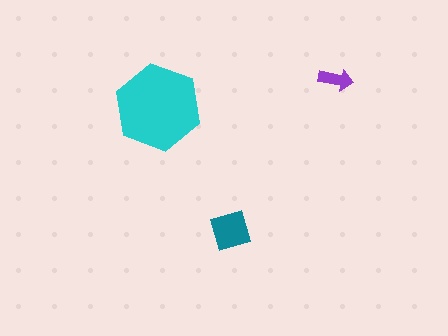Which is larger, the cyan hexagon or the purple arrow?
The cyan hexagon.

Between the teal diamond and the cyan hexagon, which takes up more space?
The cyan hexagon.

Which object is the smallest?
The purple arrow.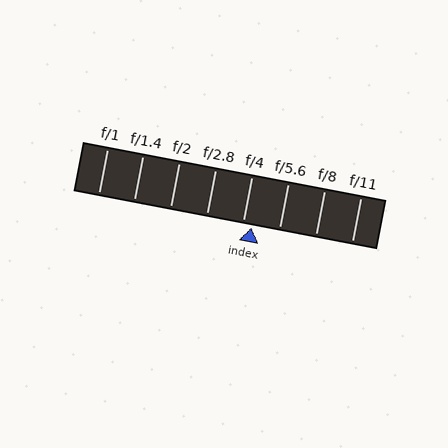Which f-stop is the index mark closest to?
The index mark is closest to f/4.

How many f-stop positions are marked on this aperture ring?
There are 8 f-stop positions marked.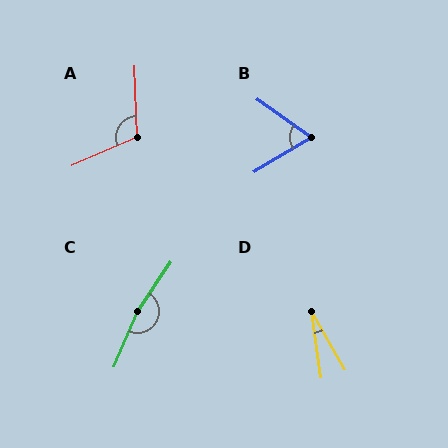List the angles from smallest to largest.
D (22°), B (67°), A (111°), C (169°).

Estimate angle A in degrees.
Approximately 111 degrees.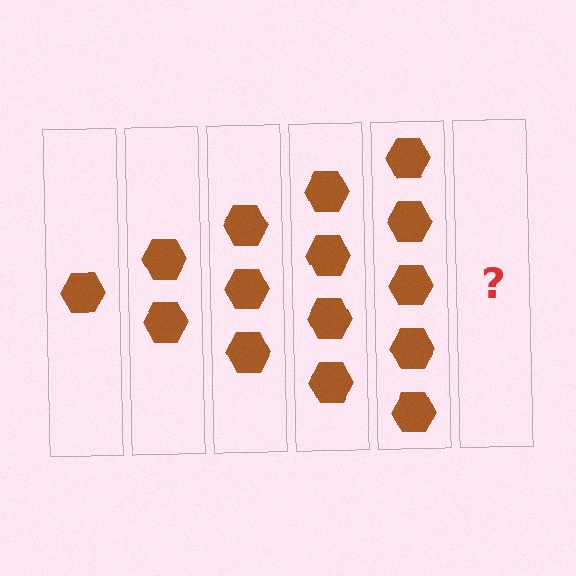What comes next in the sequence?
The next element should be 6 hexagons.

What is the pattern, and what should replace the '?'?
The pattern is that each step adds one more hexagon. The '?' should be 6 hexagons.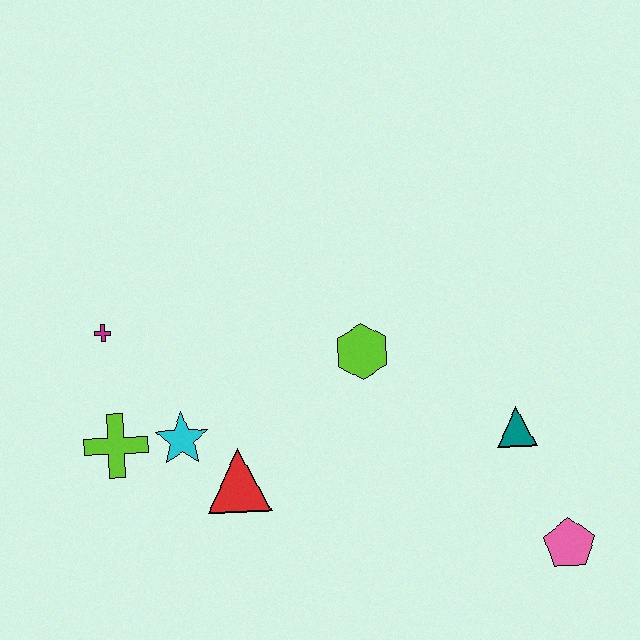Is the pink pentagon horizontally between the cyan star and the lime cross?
No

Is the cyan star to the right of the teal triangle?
No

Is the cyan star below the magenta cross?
Yes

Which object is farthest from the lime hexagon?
The pink pentagon is farthest from the lime hexagon.